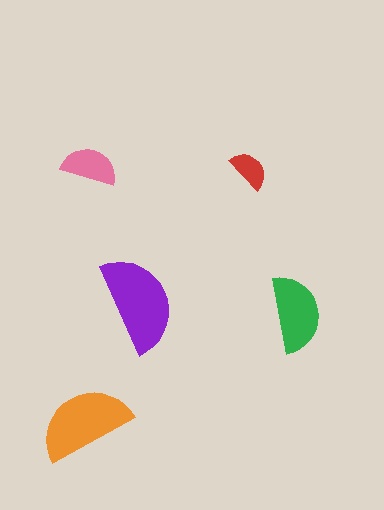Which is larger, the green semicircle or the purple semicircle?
The purple one.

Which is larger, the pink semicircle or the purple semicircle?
The purple one.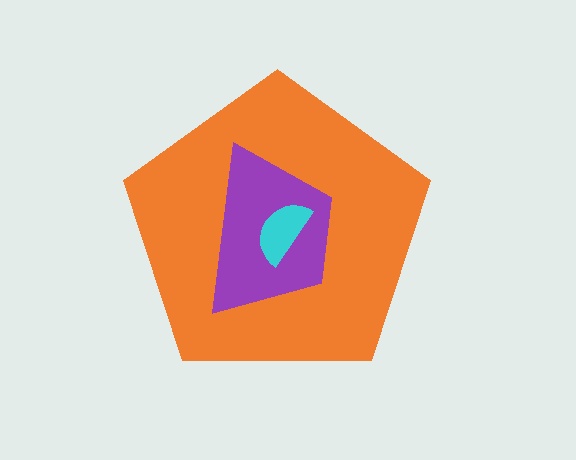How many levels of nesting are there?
3.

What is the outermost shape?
The orange pentagon.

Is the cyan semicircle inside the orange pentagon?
Yes.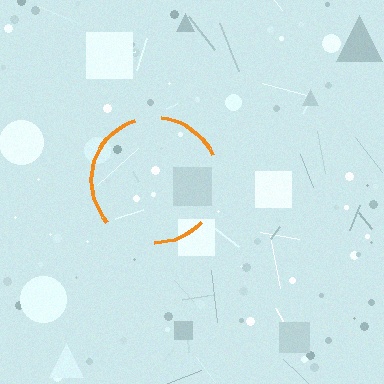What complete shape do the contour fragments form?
The contour fragments form a circle.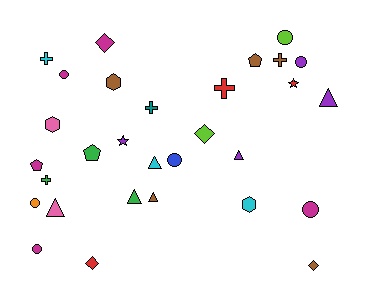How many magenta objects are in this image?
There are 5 magenta objects.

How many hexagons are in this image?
There are 3 hexagons.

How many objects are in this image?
There are 30 objects.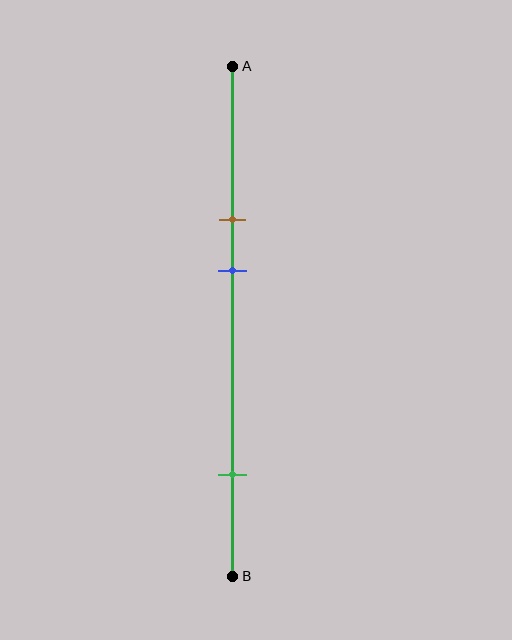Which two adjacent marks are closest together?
The brown and blue marks are the closest adjacent pair.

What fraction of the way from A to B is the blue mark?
The blue mark is approximately 40% (0.4) of the way from A to B.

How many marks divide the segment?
There are 3 marks dividing the segment.